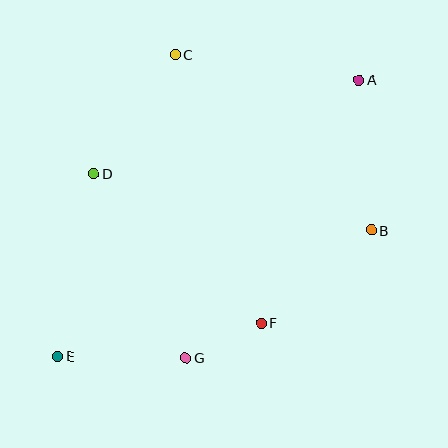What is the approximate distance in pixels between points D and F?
The distance between D and F is approximately 224 pixels.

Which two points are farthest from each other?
Points A and E are farthest from each other.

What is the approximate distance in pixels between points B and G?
The distance between B and G is approximately 225 pixels.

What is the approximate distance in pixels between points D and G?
The distance between D and G is approximately 206 pixels.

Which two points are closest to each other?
Points F and G are closest to each other.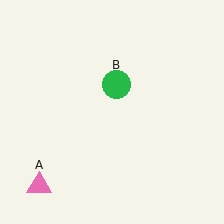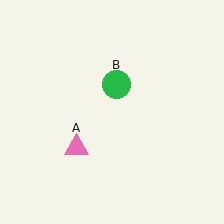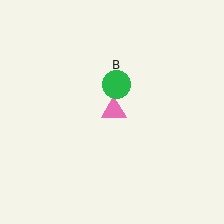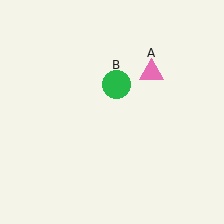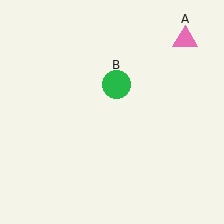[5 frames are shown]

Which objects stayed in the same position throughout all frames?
Green circle (object B) remained stationary.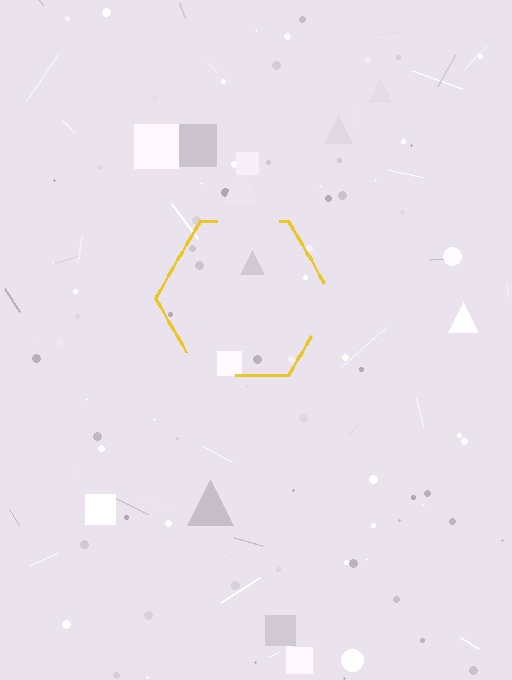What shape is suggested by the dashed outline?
The dashed outline suggests a hexagon.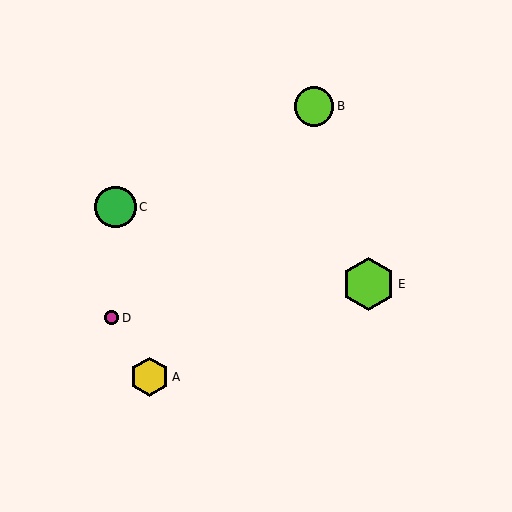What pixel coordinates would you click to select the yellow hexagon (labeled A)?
Click at (150, 377) to select the yellow hexagon A.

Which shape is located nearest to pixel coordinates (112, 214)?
The green circle (labeled C) at (116, 207) is nearest to that location.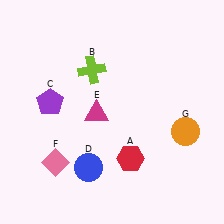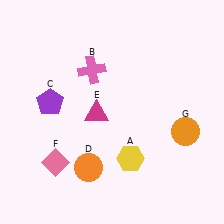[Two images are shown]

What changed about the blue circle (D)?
In Image 1, D is blue. In Image 2, it changed to orange.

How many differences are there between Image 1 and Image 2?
There are 3 differences between the two images.